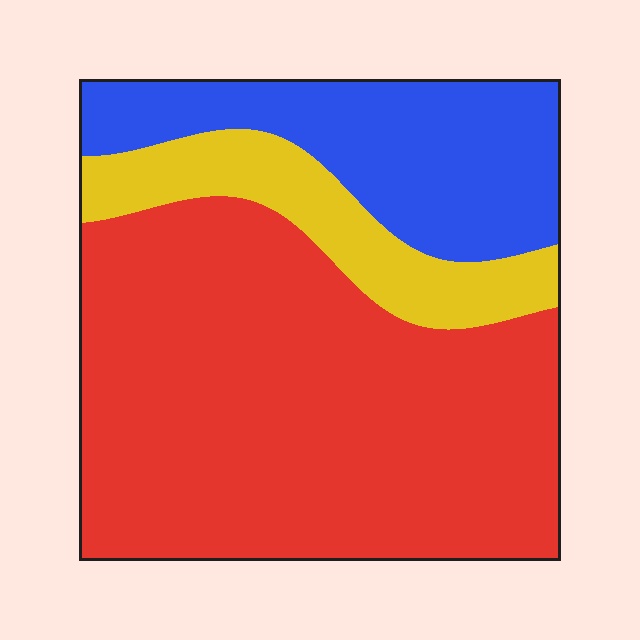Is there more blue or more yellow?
Blue.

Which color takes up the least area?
Yellow, at roughly 15%.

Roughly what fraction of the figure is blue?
Blue covers roughly 25% of the figure.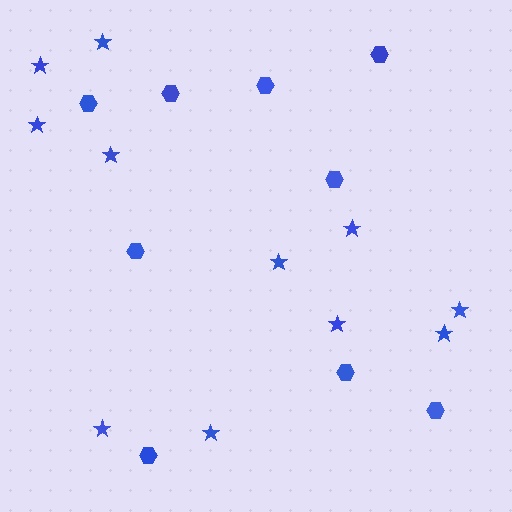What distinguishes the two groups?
There are 2 groups: one group of stars (11) and one group of hexagons (9).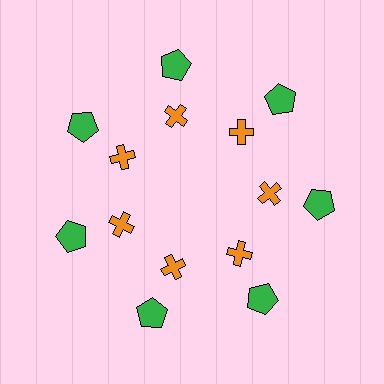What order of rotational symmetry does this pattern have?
This pattern has 7-fold rotational symmetry.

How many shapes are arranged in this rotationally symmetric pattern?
There are 14 shapes, arranged in 7 groups of 2.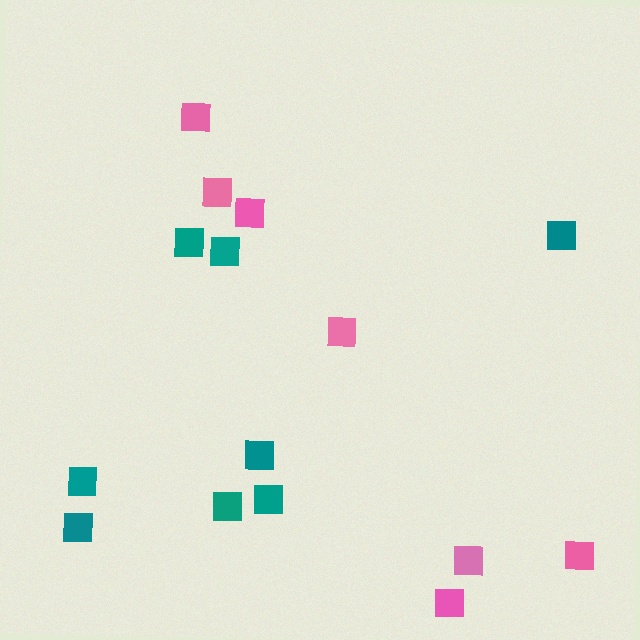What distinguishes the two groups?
There are 2 groups: one group of teal squares (8) and one group of pink squares (7).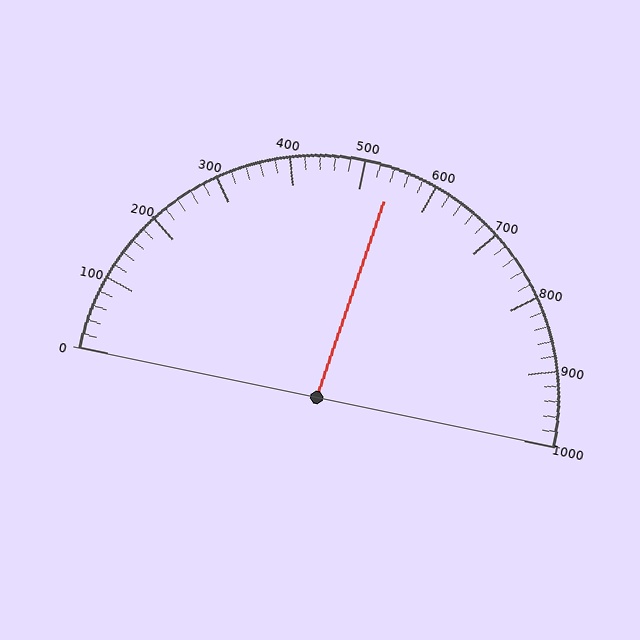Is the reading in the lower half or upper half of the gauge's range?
The reading is in the upper half of the range (0 to 1000).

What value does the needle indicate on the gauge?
The needle indicates approximately 540.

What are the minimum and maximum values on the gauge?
The gauge ranges from 0 to 1000.